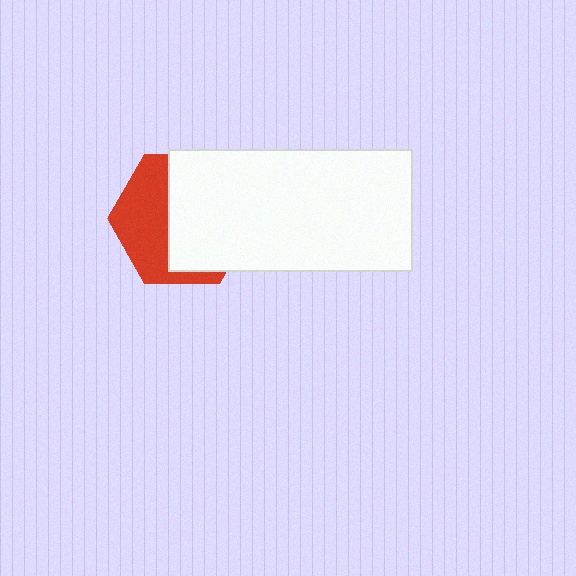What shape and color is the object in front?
The object in front is a white rectangle.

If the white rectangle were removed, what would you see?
You would see the complete red hexagon.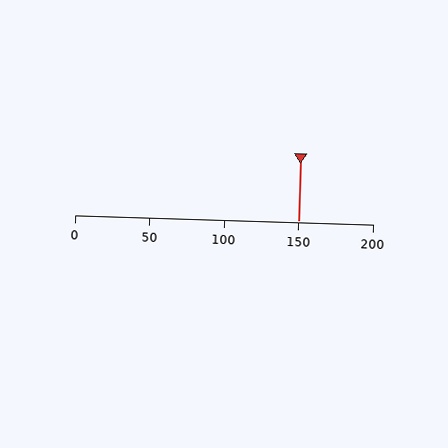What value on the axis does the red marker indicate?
The marker indicates approximately 150.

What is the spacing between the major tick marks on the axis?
The major ticks are spaced 50 apart.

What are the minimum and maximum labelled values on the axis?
The axis runs from 0 to 200.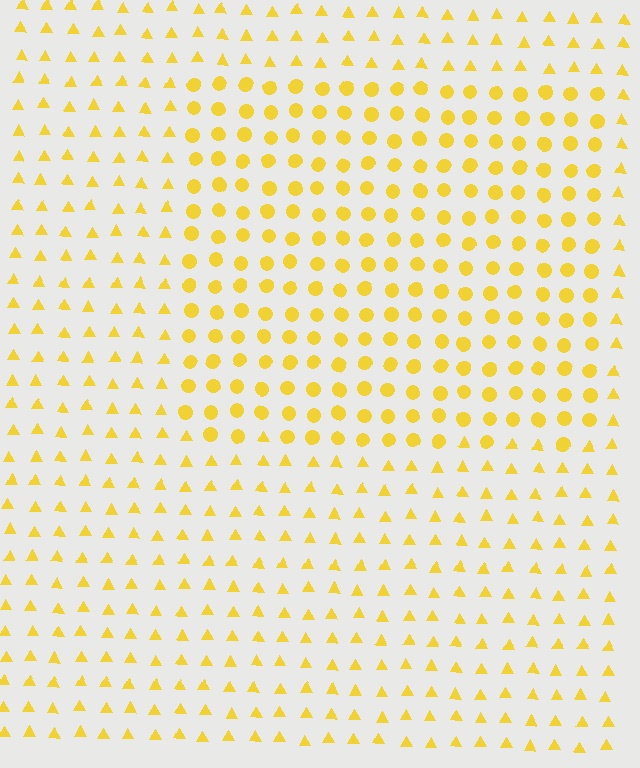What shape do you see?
I see a rectangle.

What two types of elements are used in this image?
The image uses circles inside the rectangle region and triangles outside it.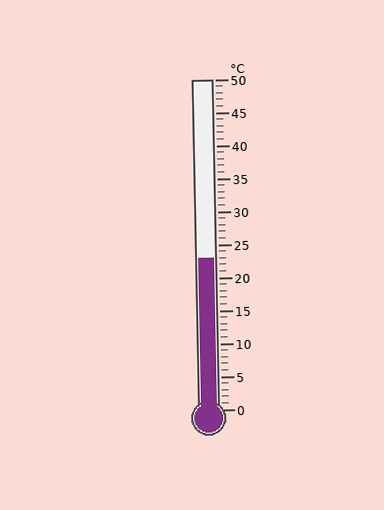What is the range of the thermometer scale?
The thermometer scale ranges from 0°C to 50°C.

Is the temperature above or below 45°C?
The temperature is below 45°C.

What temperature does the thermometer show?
The thermometer shows approximately 23°C.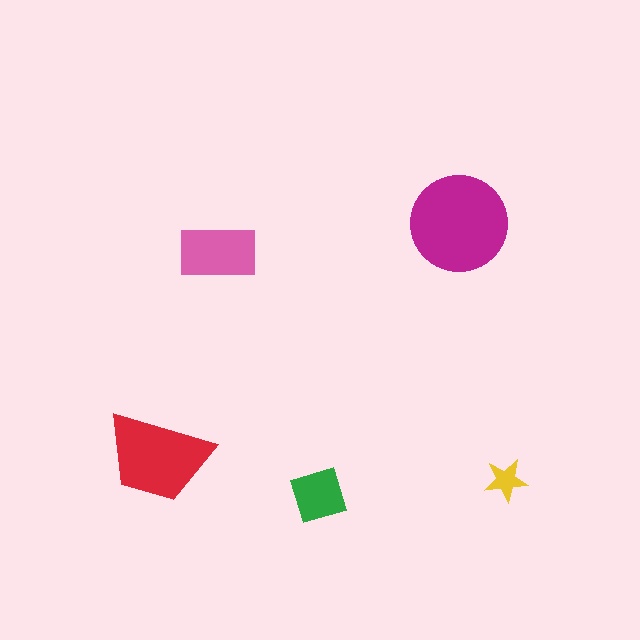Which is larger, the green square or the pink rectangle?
The pink rectangle.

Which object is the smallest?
The yellow star.